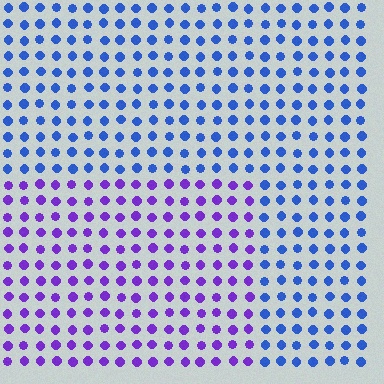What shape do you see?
I see a rectangle.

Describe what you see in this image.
The image is filled with small blue elements in a uniform arrangement. A rectangle-shaped region is visible where the elements are tinted to a slightly different hue, forming a subtle color boundary.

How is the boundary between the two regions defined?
The boundary is defined purely by a slight shift in hue (about 47 degrees). Spacing, size, and orientation are identical on both sides.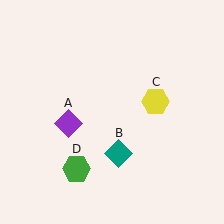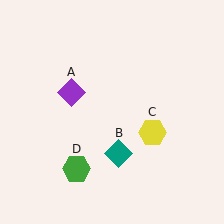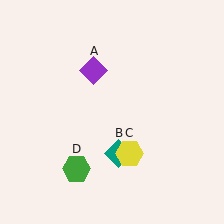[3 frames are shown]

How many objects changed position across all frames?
2 objects changed position: purple diamond (object A), yellow hexagon (object C).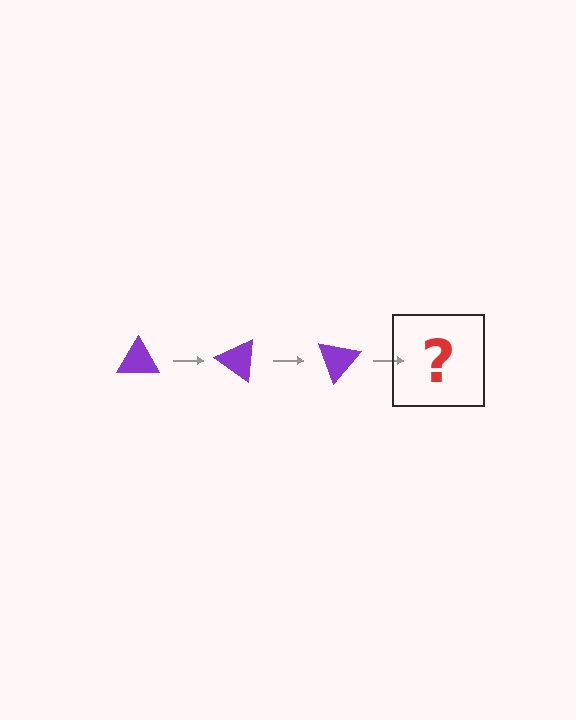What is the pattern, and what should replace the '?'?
The pattern is that the triangle rotates 35 degrees each step. The '?' should be a purple triangle rotated 105 degrees.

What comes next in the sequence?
The next element should be a purple triangle rotated 105 degrees.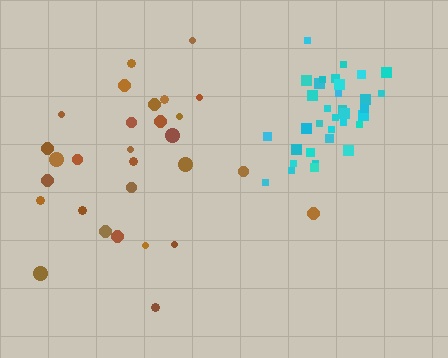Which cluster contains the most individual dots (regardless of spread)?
Cyan (34).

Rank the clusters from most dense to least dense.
cyan, brown.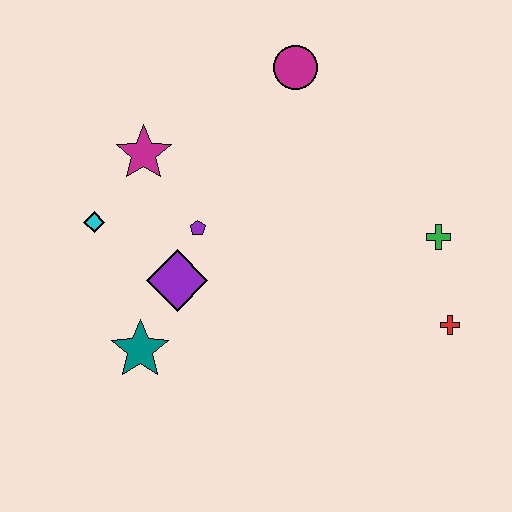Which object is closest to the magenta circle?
The magenta star is closest to the magenta circle.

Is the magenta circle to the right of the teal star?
Yes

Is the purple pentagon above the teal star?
Yes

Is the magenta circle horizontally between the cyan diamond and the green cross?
Yes